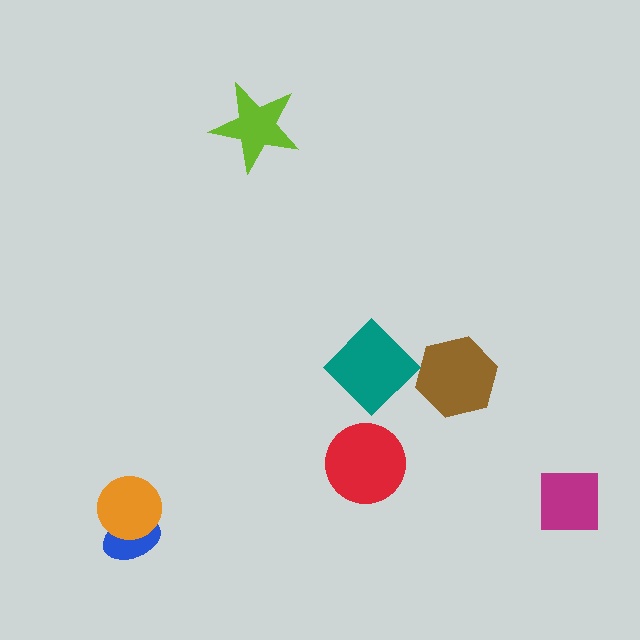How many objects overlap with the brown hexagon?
0 objects overlap with the brown hexagon.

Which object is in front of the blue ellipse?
The orange circle is in front of the blue ellipse.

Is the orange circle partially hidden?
No, no other shape covers it.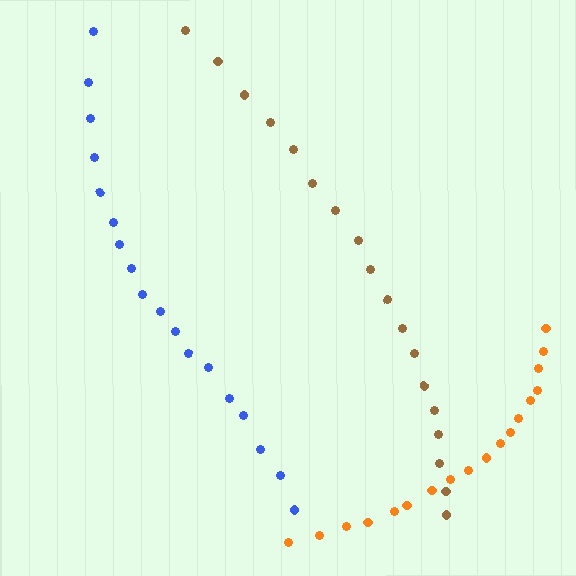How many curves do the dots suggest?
There are 3 distinct paths.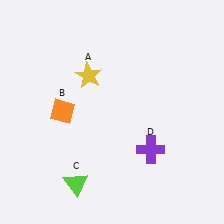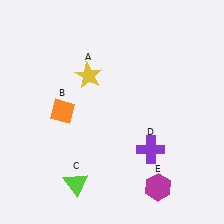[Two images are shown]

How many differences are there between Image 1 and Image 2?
There is 1 difference between the two images.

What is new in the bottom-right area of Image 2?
A magenta hexagon (E) was added in the bottom-right area of Image 2.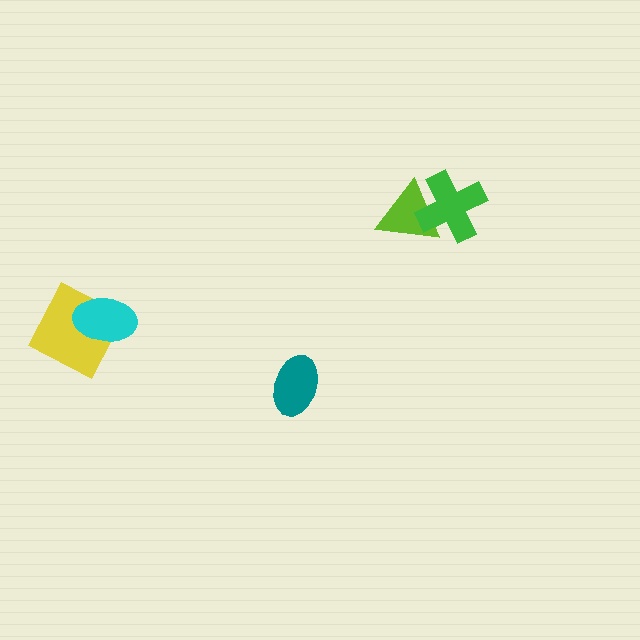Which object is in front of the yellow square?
The cyan ellipse is in front of the yellow square.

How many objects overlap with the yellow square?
1 object overlaps with the yellow square.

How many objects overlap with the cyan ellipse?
1 object overlaps with the cyan ellipse.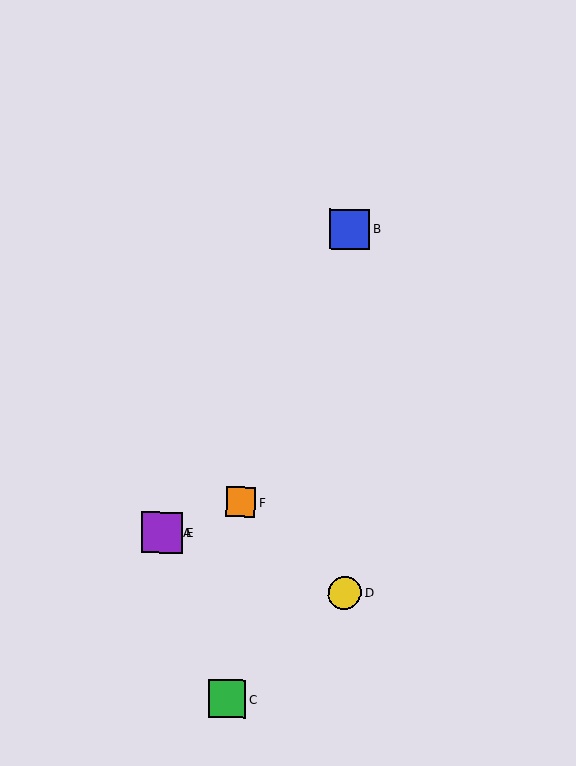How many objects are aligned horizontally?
2 objects (A, E) are aligned horizontally.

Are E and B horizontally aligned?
No, E is at y≈533 and B is at y≈229.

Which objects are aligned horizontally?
Objects A, E are aligned horizontally.